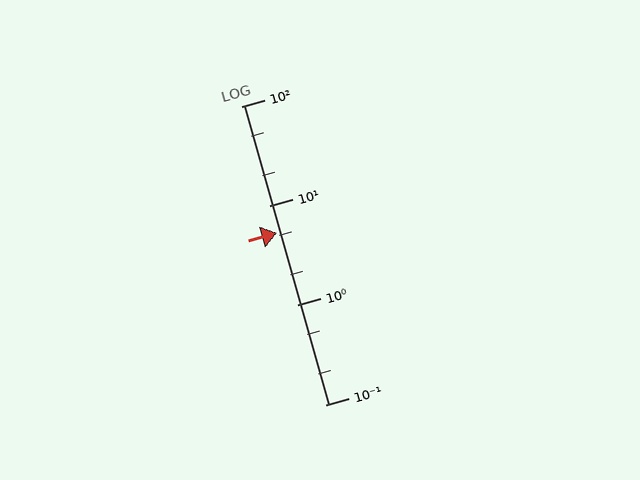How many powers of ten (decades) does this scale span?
The scale spans 3 decades, from 0.1 to 100.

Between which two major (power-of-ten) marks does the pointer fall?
The pointer is between 1 and 10.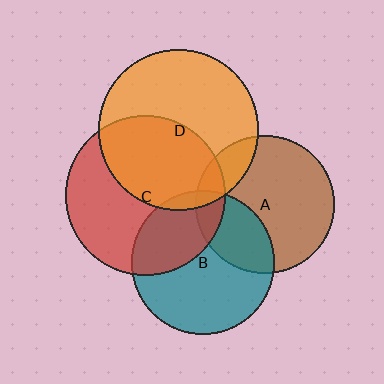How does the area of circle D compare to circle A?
Approximately 1.3 times.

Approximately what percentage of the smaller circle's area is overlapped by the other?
Approximately 35%.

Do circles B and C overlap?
Yes.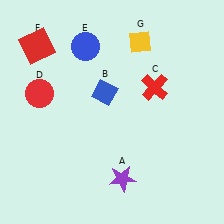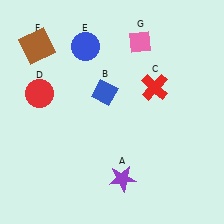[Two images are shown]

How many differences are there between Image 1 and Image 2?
There are 2 differences between the two images.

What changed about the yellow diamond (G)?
In Image 1, G is yellow. In Image 2, it changed to pink.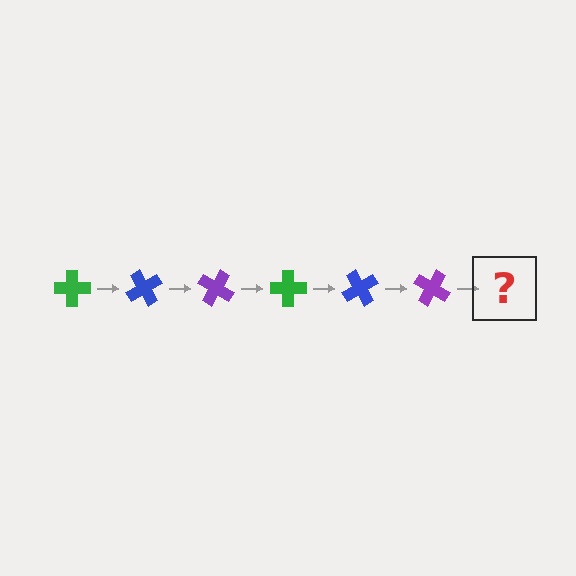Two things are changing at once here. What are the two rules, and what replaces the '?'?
The two rules are that it rotates 60 degrees each step and the color cycles through green, blue, and purple. The '?' should be a green cross, rotated 360 degrees from the start.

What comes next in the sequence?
The next element should be a green cross, rotated 360 degrees from the start.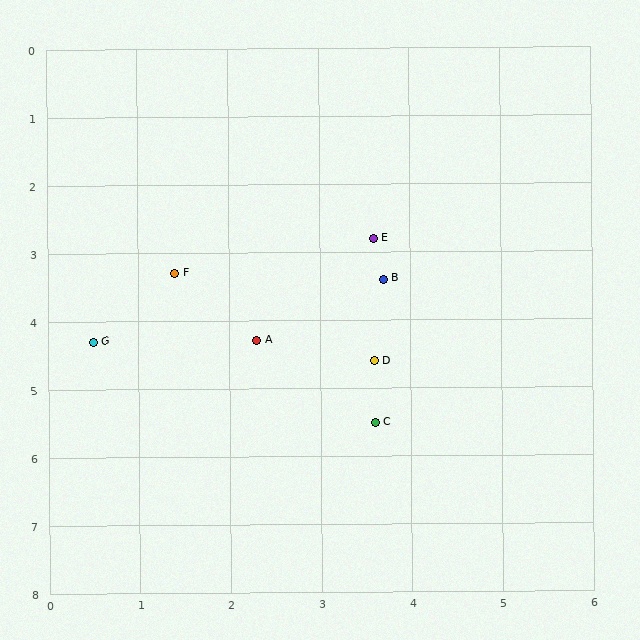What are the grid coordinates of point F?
Point F is at approximately (1.4, 3.3).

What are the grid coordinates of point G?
Point G is at approximately (0.5, 4.3).